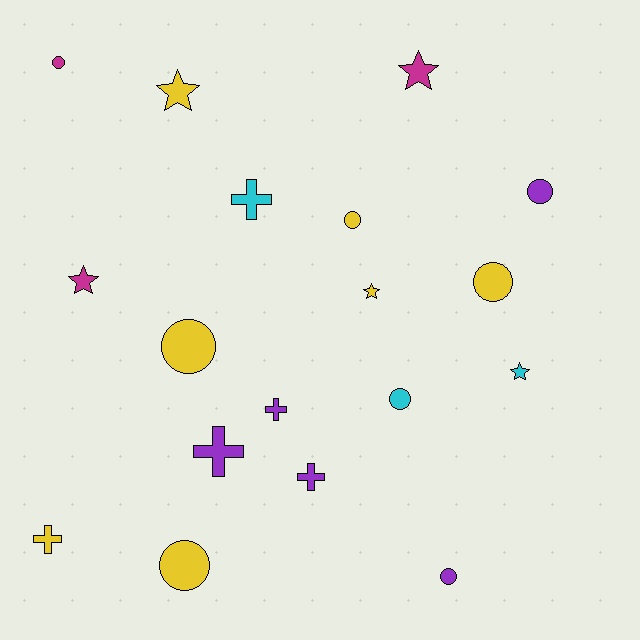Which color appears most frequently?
Yellow, with 7 objects.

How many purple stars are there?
There are no purple stars.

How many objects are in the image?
There are 18 objects.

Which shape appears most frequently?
Circle, with 8 objects.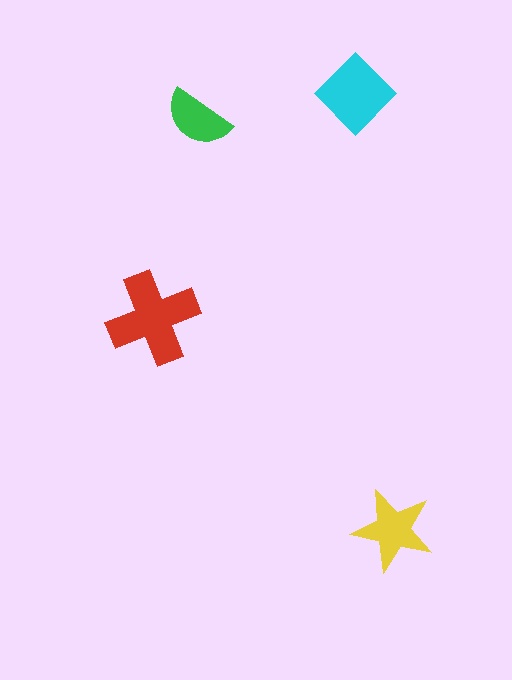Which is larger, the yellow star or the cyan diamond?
The cyan diamond.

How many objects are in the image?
There are 4 objects in the image.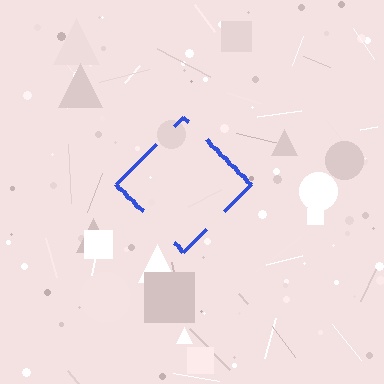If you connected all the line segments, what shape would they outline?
They would outline a diamond.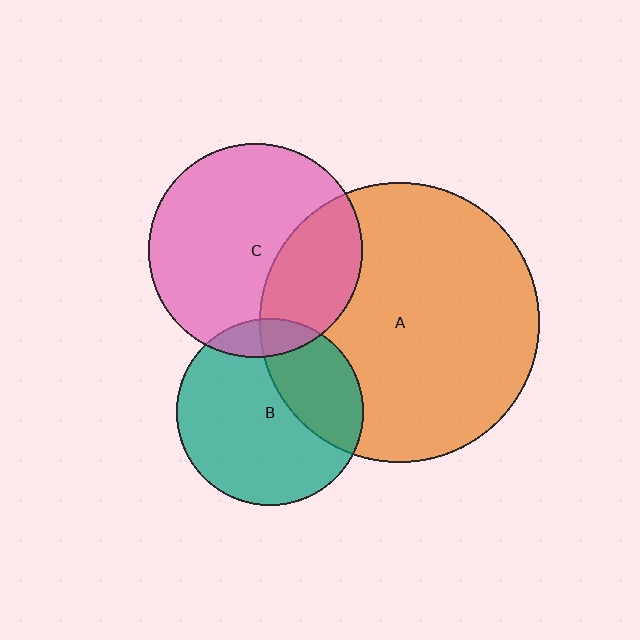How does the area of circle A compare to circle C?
Approximately 1.7 times.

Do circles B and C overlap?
Yes.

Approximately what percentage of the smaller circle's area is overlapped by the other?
Approximately 10%.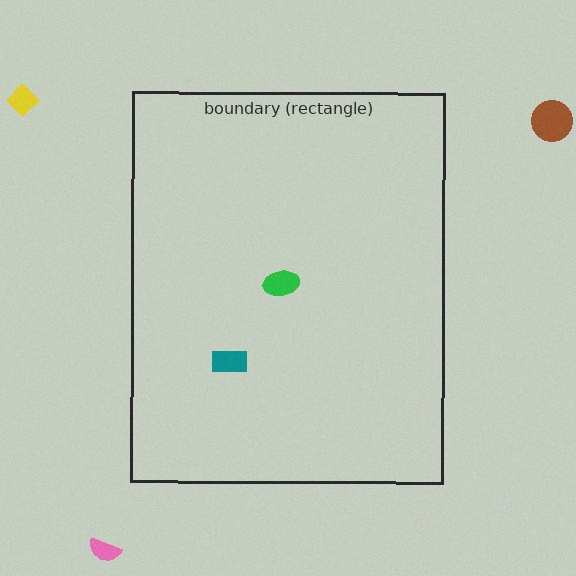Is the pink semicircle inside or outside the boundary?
Outside.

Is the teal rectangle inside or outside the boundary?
Inside.